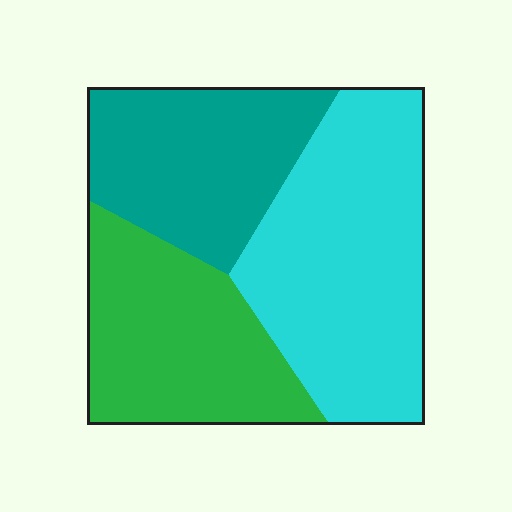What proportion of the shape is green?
Green takes up about one third (1/3) of the shape.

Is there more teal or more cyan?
Cyan.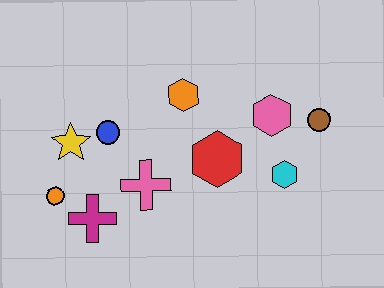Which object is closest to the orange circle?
The magenta cross is closest to the orange circle.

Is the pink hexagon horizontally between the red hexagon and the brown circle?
Yes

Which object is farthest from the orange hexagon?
The orange circle is farthest from the orange hexagon.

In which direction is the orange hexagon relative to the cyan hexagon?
The orange hexagon is to the left of the cyan hexagon.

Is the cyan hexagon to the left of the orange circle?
No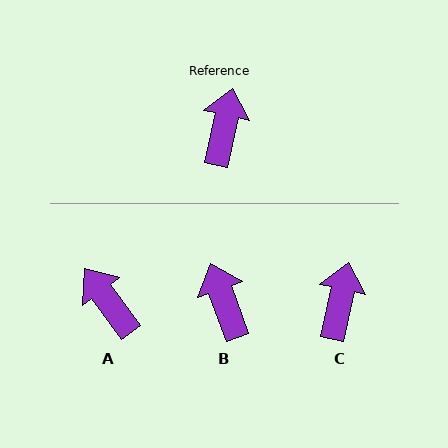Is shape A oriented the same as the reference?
No, it is off by about 49 degrees.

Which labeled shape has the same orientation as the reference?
C.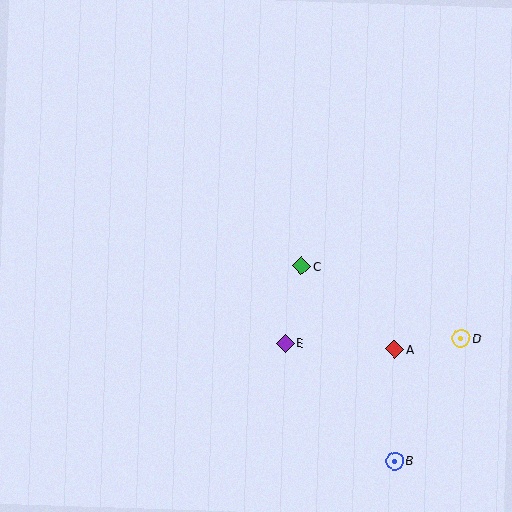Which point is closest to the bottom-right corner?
Point B is closest to the bottom-right corner.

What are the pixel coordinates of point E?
Point E is at (285, 343).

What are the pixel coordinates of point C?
Point C is at (302, 266).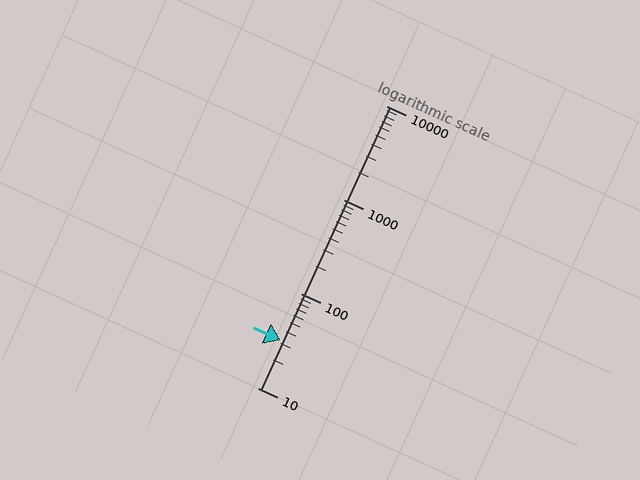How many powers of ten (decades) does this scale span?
The scale spans 3 decades, from 10 to 10000.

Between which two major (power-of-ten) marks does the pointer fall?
The pointer is between 10 and 100.